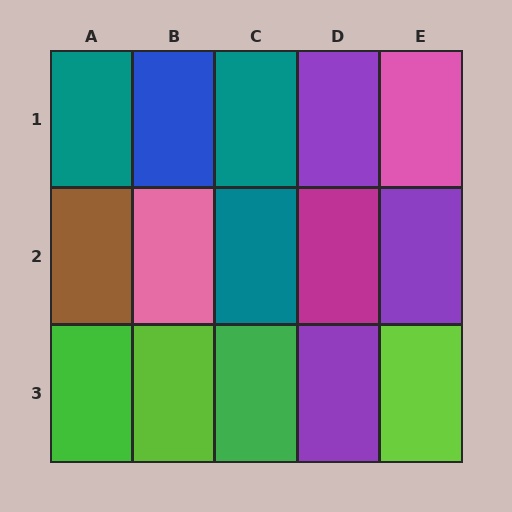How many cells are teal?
3 cells are teal.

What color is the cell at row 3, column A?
Green.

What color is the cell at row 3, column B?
Lime.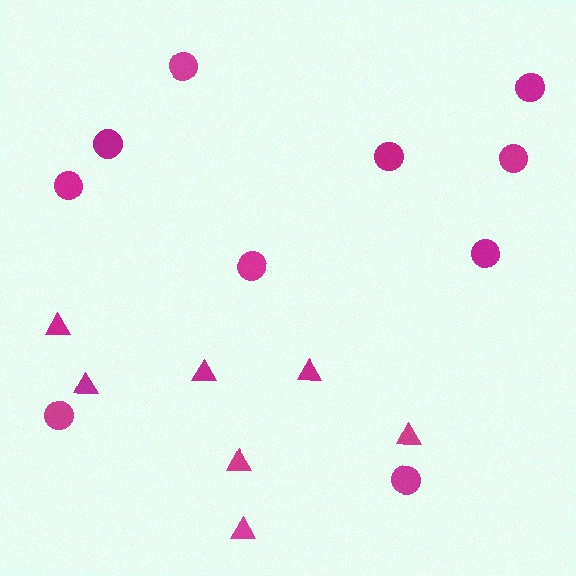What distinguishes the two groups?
There are 2 groups: one group of circles (10) and one group of triangles (7).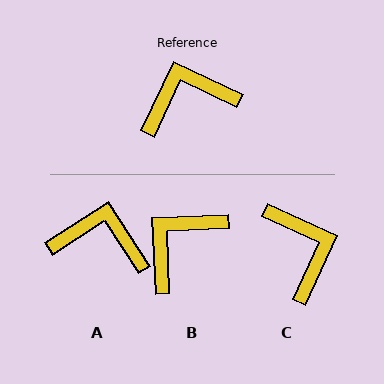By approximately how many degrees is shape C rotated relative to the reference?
Approximately 89 degrees clockwise.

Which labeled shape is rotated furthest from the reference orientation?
C, about 89 degrees away.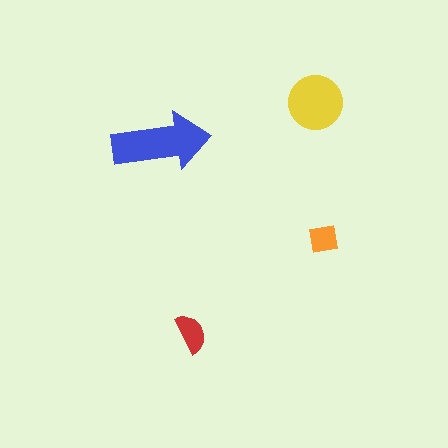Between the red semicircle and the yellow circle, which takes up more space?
The yellow circle.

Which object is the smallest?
The orange square.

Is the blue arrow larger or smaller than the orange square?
Larger.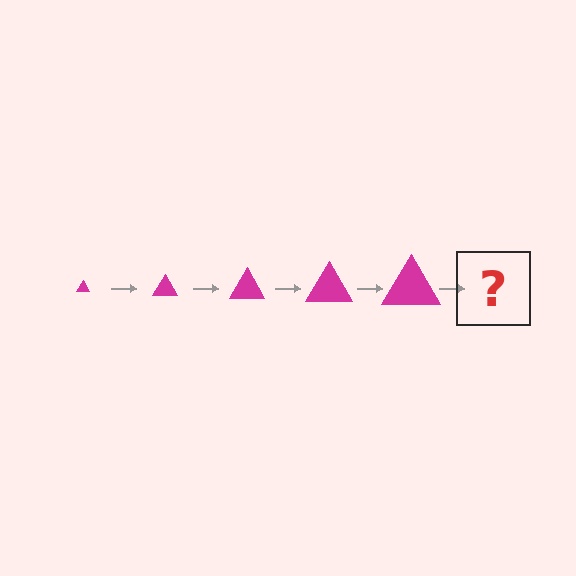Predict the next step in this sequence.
The next step is a magenta triangle, larger than the previous one.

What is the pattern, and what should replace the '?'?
The pattern is that the triangle gets progressively larger each step. The '?' should be a magenta triangle, larger than the previous one.